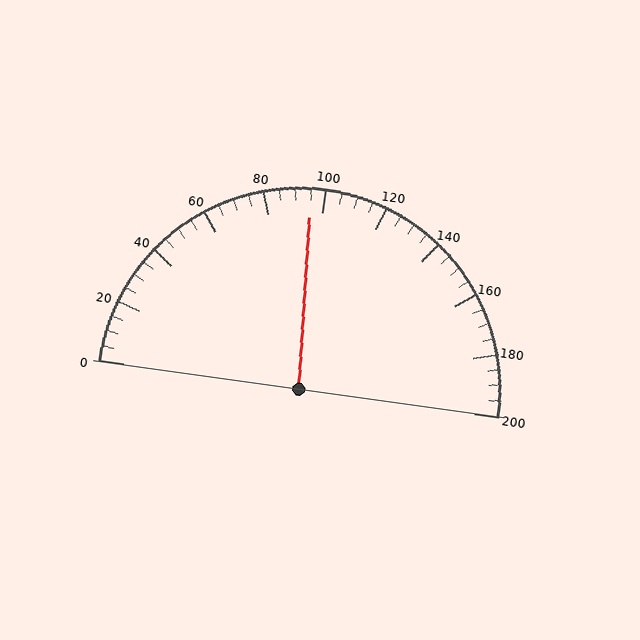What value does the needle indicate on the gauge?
The needle indicates approximately 95.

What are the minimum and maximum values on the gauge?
The gauge ranges from 0 to 200.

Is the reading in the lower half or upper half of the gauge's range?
The reading is in the lower half of the range (0 to 200).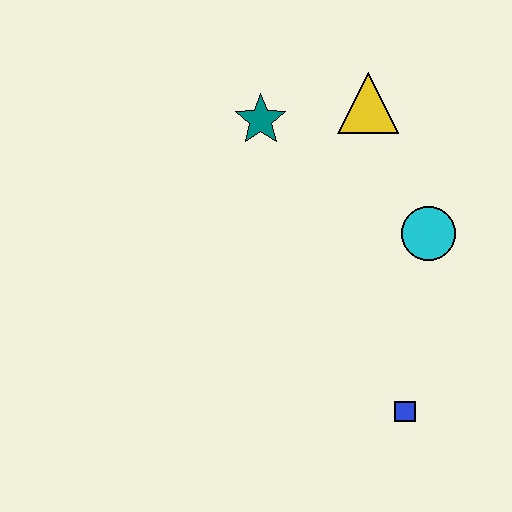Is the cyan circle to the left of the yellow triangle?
No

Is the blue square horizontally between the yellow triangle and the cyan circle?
Yes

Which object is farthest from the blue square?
The teal star is farthest from the blue square.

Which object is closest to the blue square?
The cyan circle is closest to the blue square.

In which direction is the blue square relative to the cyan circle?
The blue square is below the cyan circle.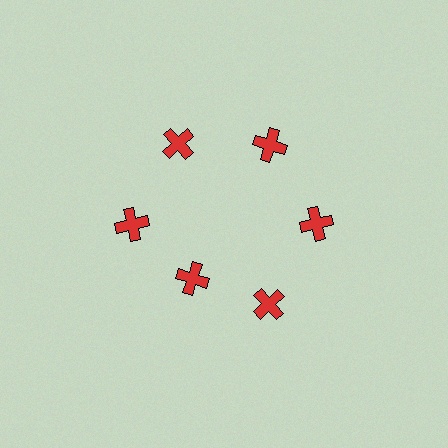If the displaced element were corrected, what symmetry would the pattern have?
It would have 6-fold rotational symmetry — the pattern would map onto itself every 60 degrees.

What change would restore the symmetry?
The symmetry would be restored by moving it outward, back onto the ring so that all 6 crosses sit at equal angles and equal distance from the center.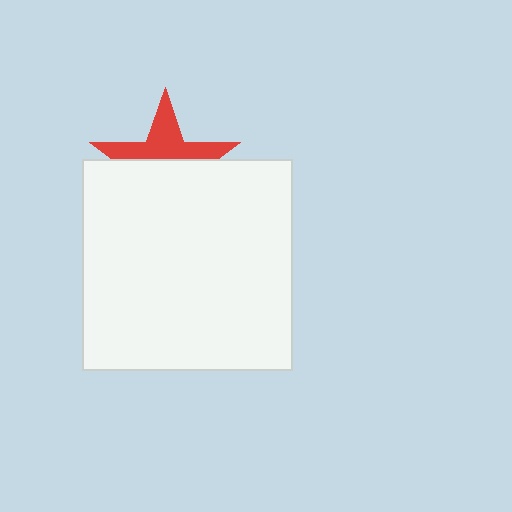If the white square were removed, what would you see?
You would see the complete red star.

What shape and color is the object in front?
The object in front is a white square.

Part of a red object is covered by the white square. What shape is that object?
It is a star.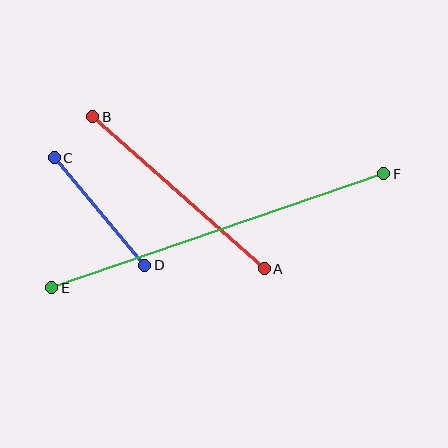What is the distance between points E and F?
The distance is approximately 351 pixels.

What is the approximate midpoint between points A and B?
The midpoint is at approximately (179, 193) pixels.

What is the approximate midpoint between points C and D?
The midpoint is at approximately (99, 212) pixels.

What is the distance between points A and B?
The distance is approximately 229 pixels.